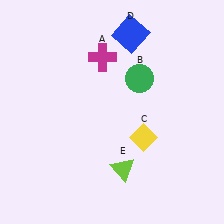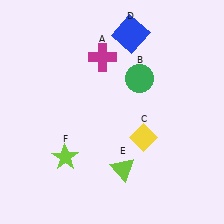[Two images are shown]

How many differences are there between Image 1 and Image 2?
There is 1 difference between the two images.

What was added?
A lime star (F) was added in Image 2.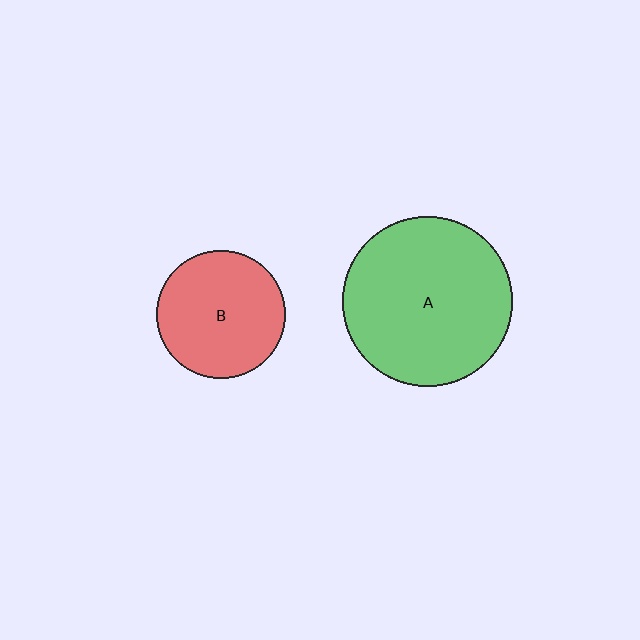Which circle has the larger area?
Circle A (green).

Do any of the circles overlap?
No, none of the circles overlap.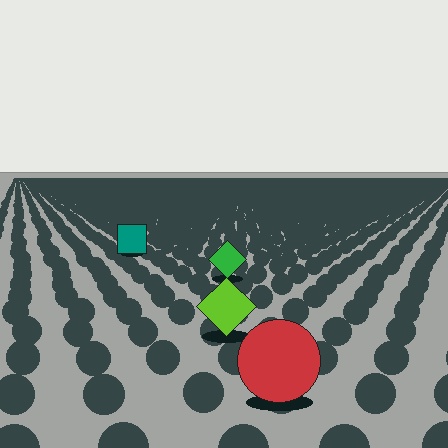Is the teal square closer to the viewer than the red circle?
No. The red circle is closer — you can tell from the texture gradient: the ground texture is coarser near it.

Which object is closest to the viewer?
The red circle is closest. The texture marks near it are larger and more spread out.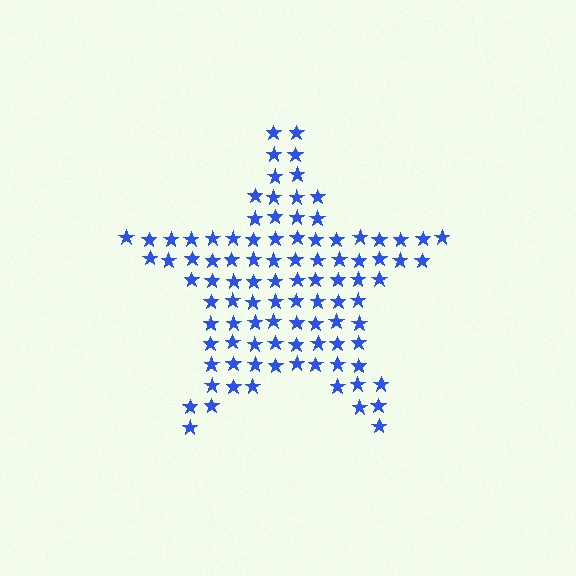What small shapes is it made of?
It is made of small stars.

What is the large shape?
The large shape is a star.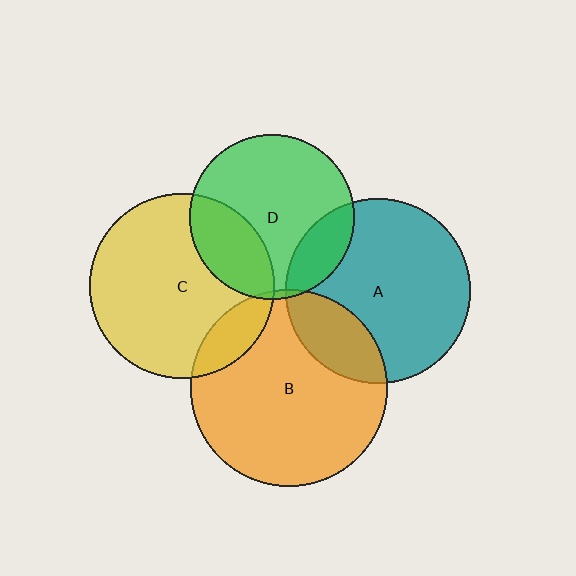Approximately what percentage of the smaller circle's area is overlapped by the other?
Approximately 20%.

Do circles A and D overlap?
Yes.